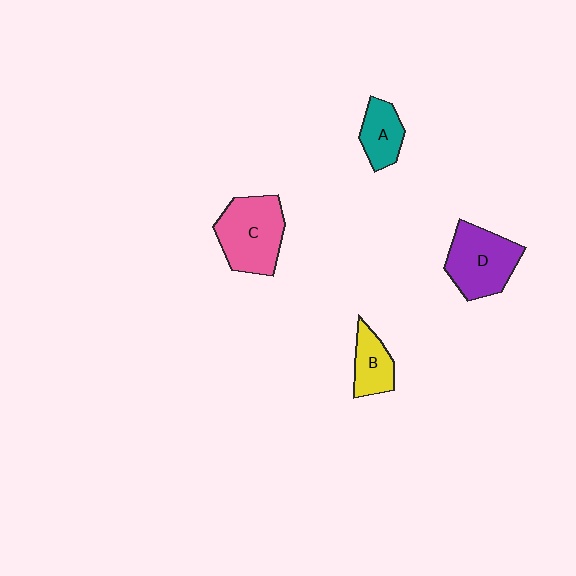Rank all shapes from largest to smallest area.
From largest to smallest: C (pink), D (purple), A (teal), B (yellow).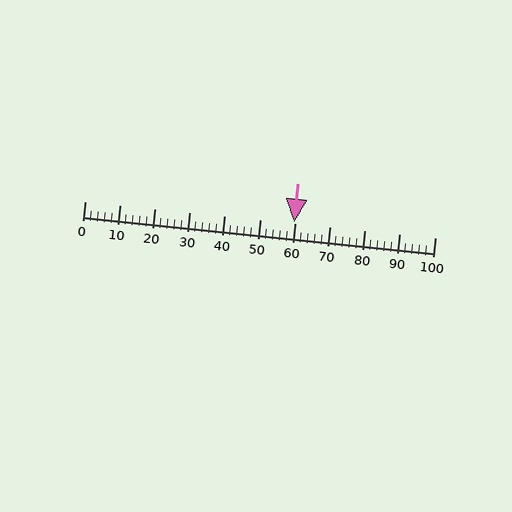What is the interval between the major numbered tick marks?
The major tick marks are spaced 10 units apart.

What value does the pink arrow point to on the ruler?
The pink arrow points to approximately 60.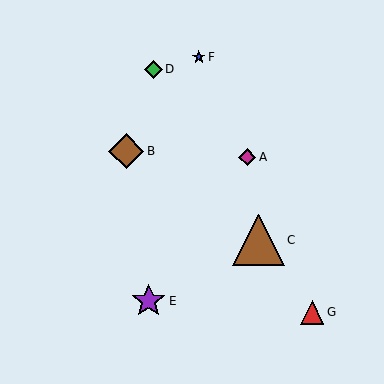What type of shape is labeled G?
Shape G is a red triangle.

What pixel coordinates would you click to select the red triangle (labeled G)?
Click at (312, 313) to select the red triangle G.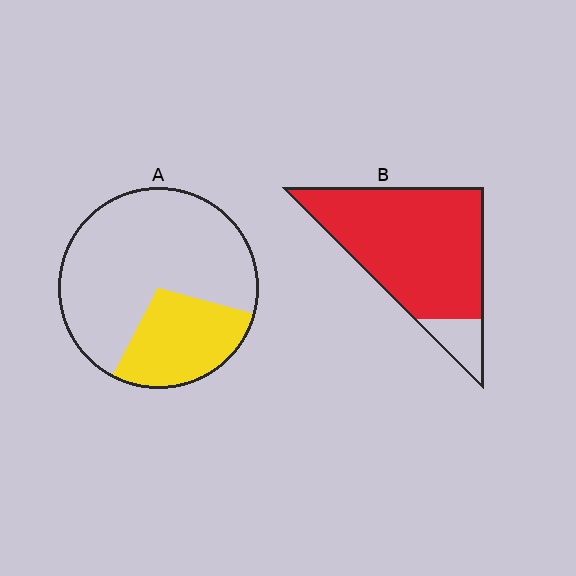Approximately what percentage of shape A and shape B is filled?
A is approximately 30% and B is approximately 90%.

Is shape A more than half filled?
No.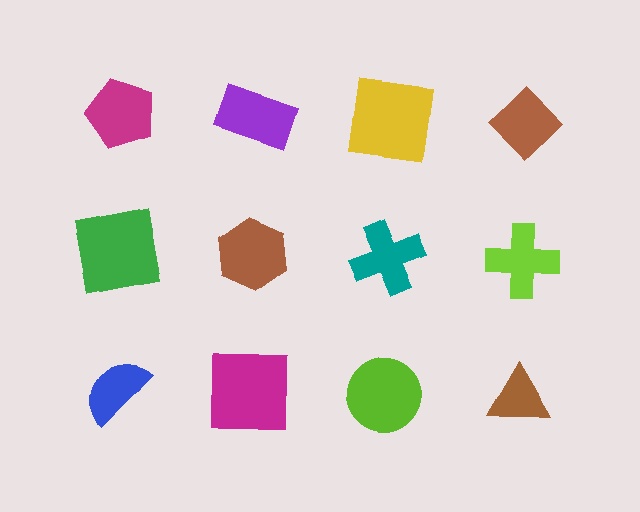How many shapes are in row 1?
4 shapes.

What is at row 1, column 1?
A magenta pentagon.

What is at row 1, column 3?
A yellow square.